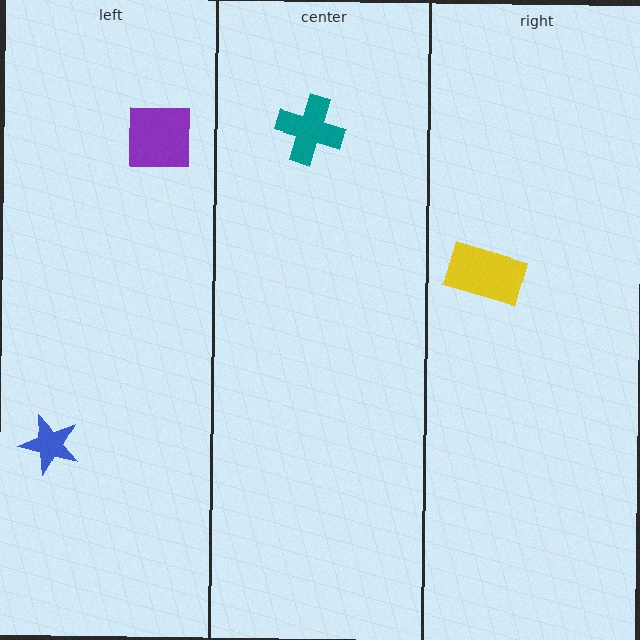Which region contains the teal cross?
The center region.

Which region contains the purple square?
The left region.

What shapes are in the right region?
The yellow rectangle.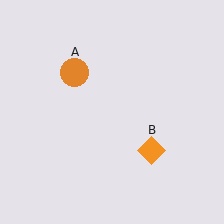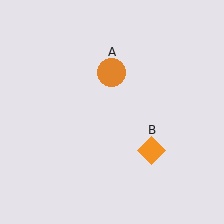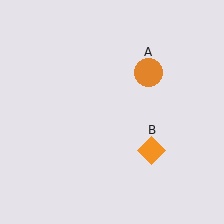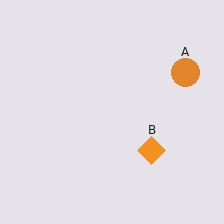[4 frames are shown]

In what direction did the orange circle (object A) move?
The orange circle (object A) moved right.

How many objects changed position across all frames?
1 object changed position: orange circle (object A).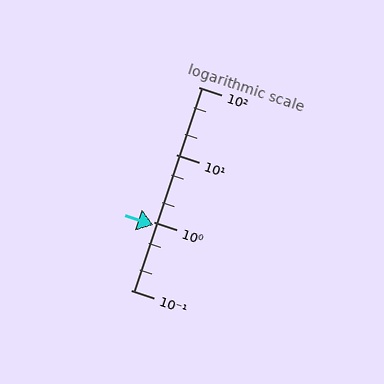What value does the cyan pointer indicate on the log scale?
The pointer indicates approximately 0.91.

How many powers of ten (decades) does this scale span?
The scale spans 3 decades, from 0.1 to 100.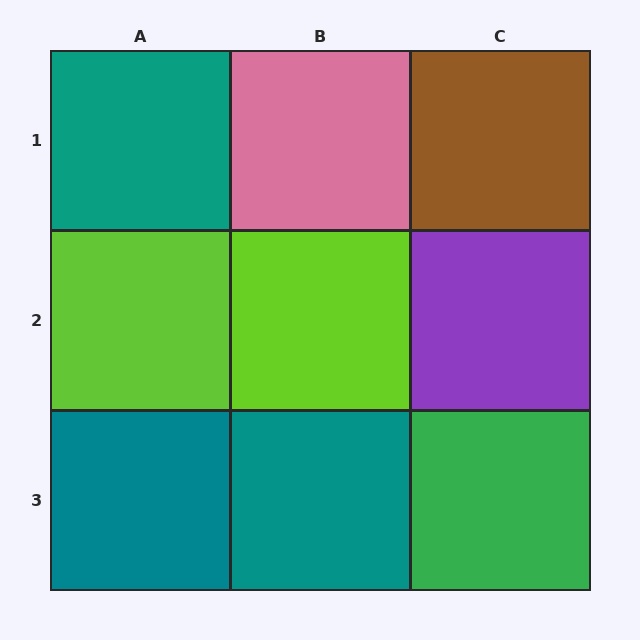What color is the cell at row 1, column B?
Pink.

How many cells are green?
1 cell is green.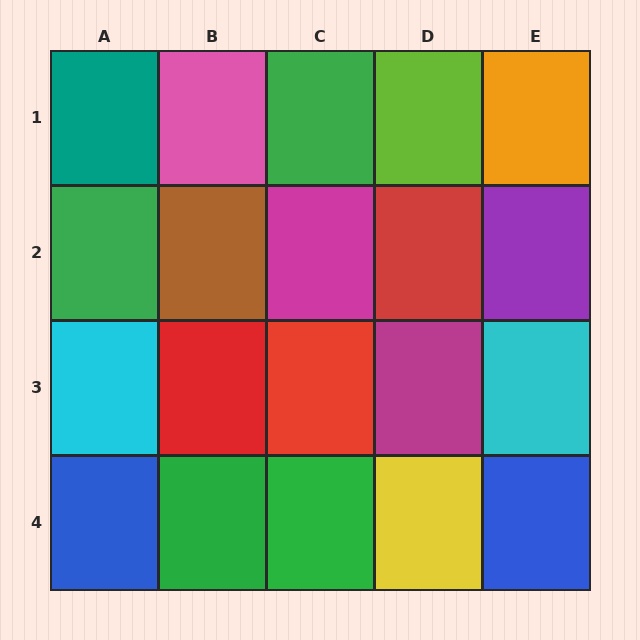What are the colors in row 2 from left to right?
Green, brown, magenta, red, purple.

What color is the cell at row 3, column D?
Magenta.